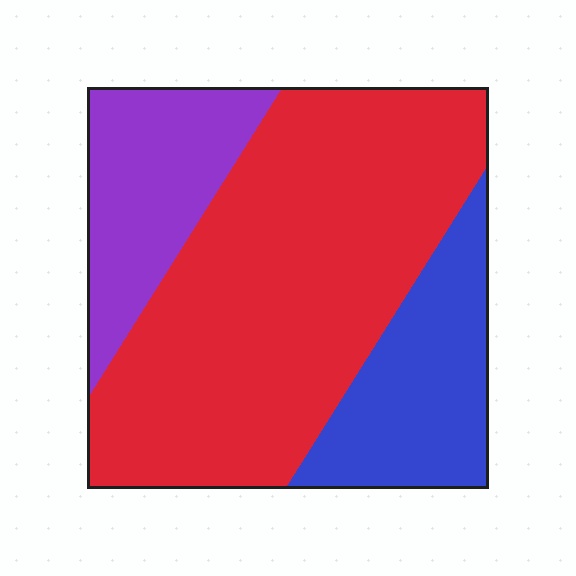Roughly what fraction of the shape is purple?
Purple covers 19% of the shape.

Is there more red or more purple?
Red.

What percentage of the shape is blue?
Blue takes up between a sixth and a third of the shape.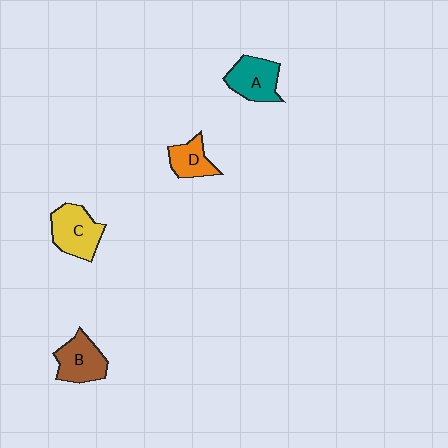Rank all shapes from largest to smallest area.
From largest to smallest: C (yellow), A (teal), B (brown), D (orange).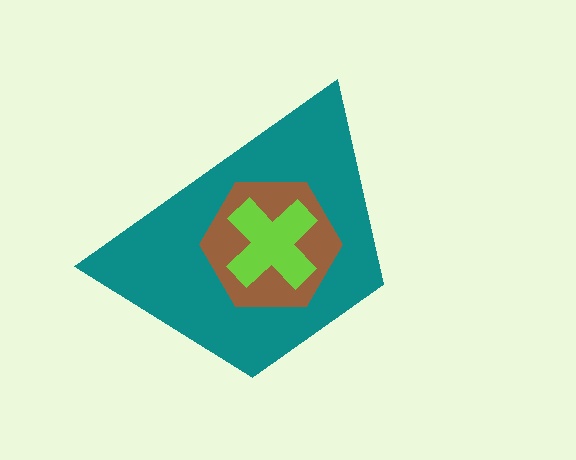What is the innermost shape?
The lime cross.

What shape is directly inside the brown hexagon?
The lime cross.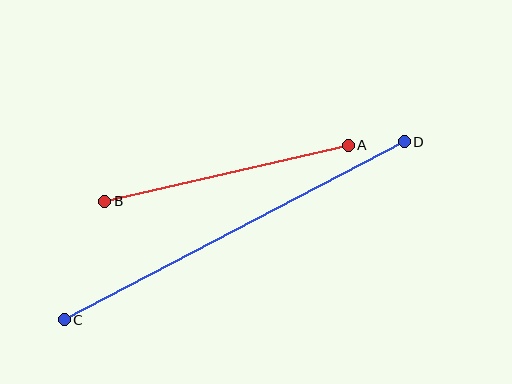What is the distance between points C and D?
The distance is approximately 383 pixels.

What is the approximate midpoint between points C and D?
The midpoint is at approximately (234, 231) pixels.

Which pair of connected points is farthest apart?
Points C and D are farthest apart.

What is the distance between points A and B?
The distance is approximately 250 pixels.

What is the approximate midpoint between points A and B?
The midpoint is at approximately (227, 173) pixels.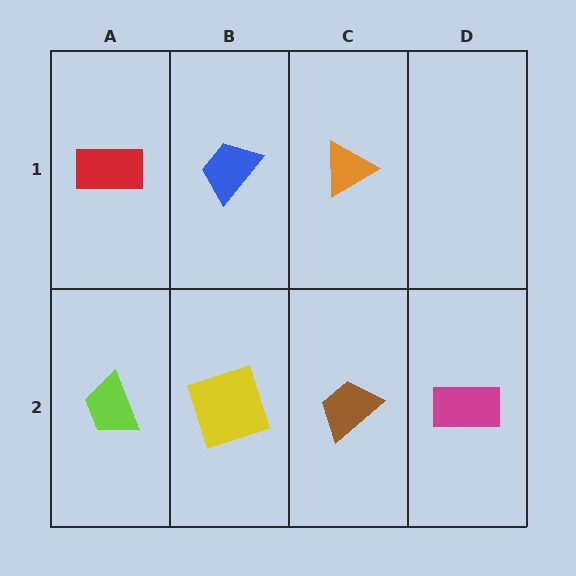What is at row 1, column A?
A red rectangle.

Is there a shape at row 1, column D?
No, that cell is empty.